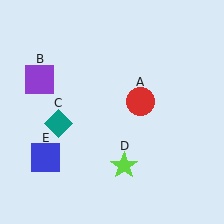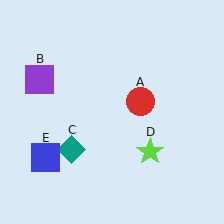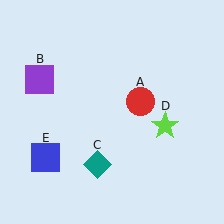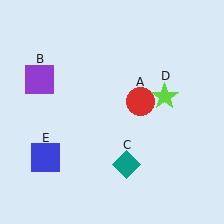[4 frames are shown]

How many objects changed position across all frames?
2 objects changed position: teal diamond (object C), lime star (object D).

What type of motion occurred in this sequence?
The teal diamond (object C), lime star (object D) rotated counterclockwise around the center of the scene.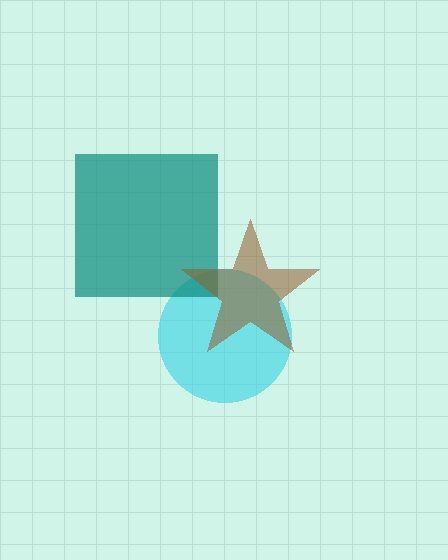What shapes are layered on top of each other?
The layered shapes are: a cyan circle, a teal square, a brown star.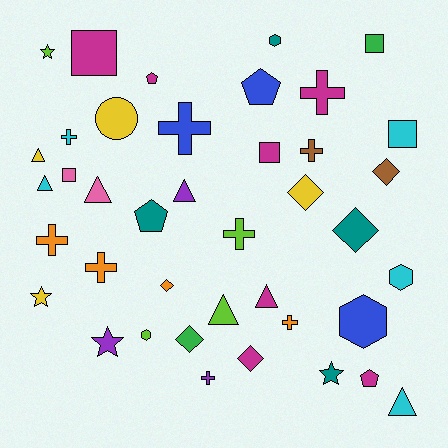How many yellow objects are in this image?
There are 4 yellow objects.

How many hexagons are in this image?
There are 4 hexagons.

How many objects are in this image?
There are 40 objects.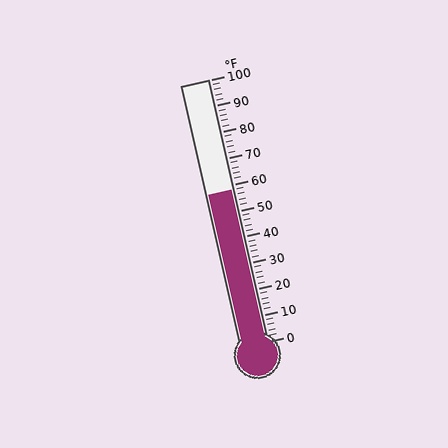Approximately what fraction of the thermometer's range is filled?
The thermometer is filled to approximately 60% of its range.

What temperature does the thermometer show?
The thermometer shows approximately 58°F.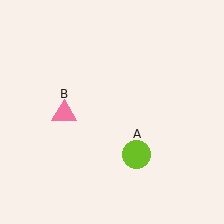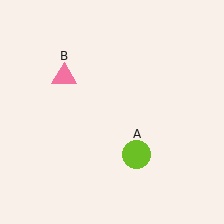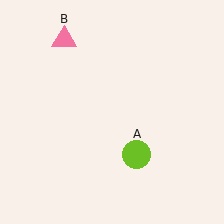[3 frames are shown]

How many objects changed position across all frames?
1 object changed position: pink triangle (object B).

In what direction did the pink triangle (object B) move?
The pink triangle (object B) moved up.